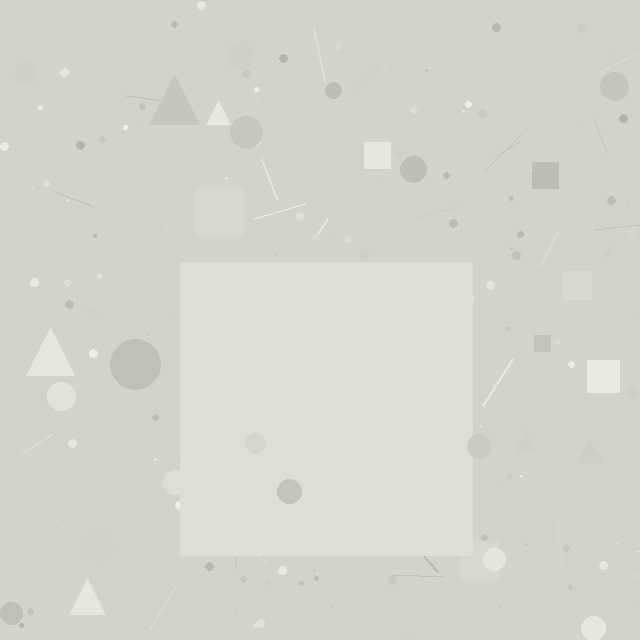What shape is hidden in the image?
A square is hidden in the image.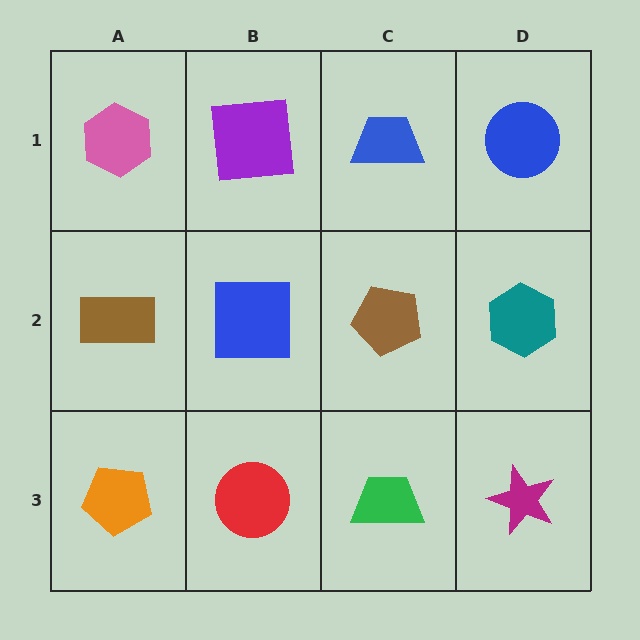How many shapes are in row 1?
4 shapes.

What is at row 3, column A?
An orange pentagon.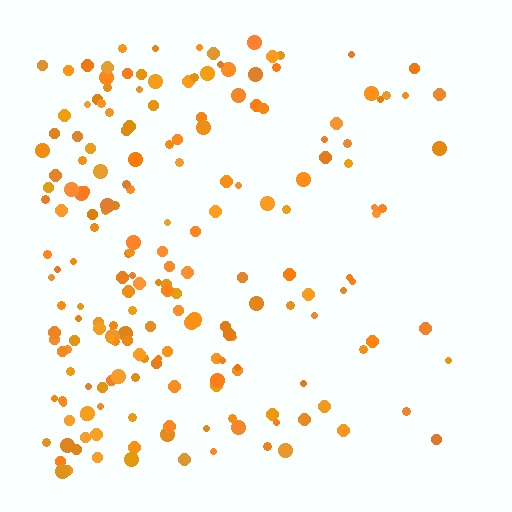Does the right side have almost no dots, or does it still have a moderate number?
Still a moderate number, just noticeably fewer than the left.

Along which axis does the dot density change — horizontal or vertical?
Horizontal.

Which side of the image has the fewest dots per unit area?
The right.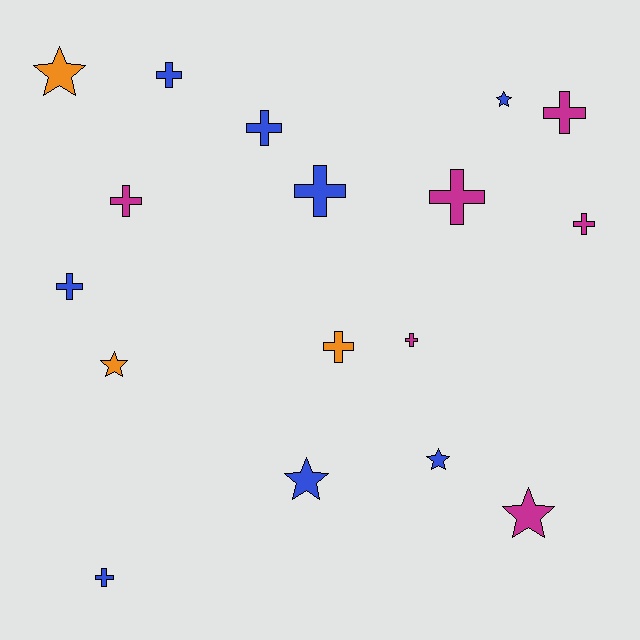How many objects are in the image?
There are 17 objects.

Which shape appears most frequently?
Cross, with 11 objects.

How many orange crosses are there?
There is 1 orange cross.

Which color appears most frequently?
Blue, with 8 objects.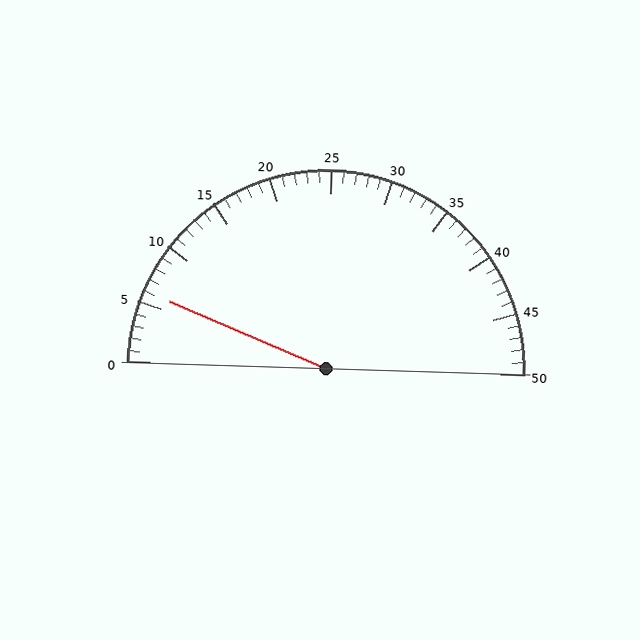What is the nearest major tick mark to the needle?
The nearest major tick mark is 5.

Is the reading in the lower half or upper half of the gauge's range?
The reading is in the lower half of the range (0 to 50).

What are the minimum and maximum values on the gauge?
The gauge ranges from 0 to 50.